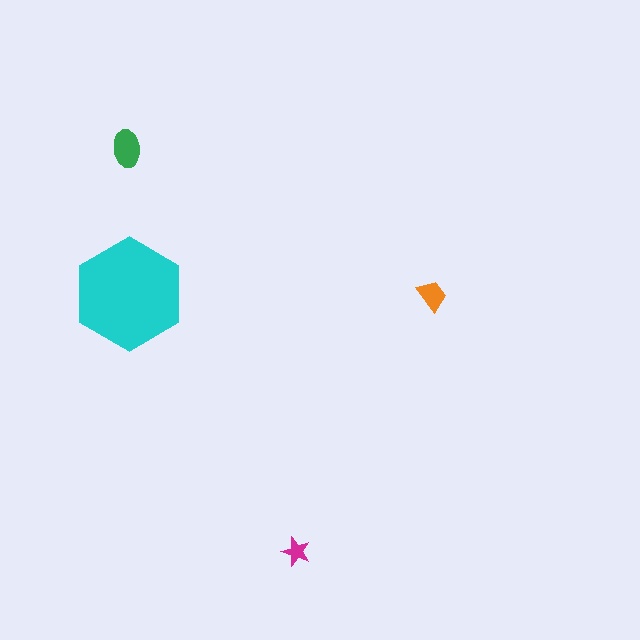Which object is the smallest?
The magenta star.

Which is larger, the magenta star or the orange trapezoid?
The orange trapezoid.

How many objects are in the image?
There are 4 objects in the image.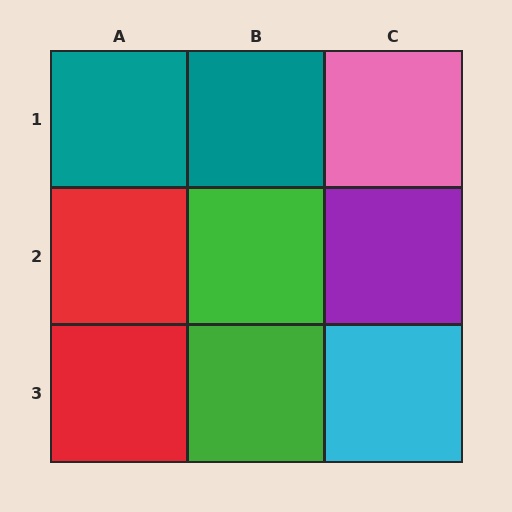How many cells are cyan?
1 cell is cyan.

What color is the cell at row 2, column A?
Red.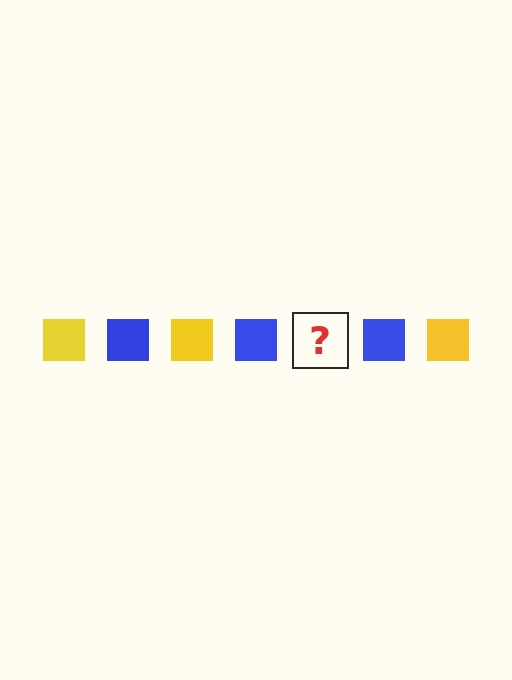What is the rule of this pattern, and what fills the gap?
The rule is that the pattern cycles through yellow, blue squares. The gap should be filled with a yellow square.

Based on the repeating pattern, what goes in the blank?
The blank should be a yellow square.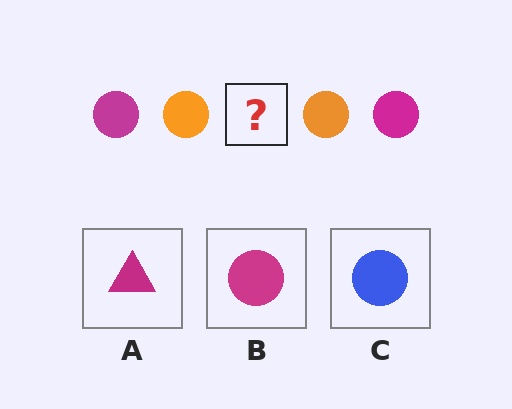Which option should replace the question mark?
Option B.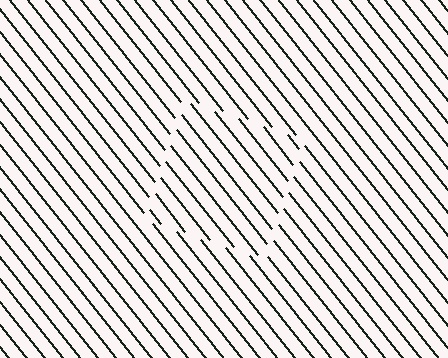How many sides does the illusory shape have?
4 sides — the line-ends trace a square.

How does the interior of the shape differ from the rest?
The interior of the shape contains the same grating, shifted by half a period — the contour is defined by the phase discontinuity where line-ends from the inner and outer gratings abut.